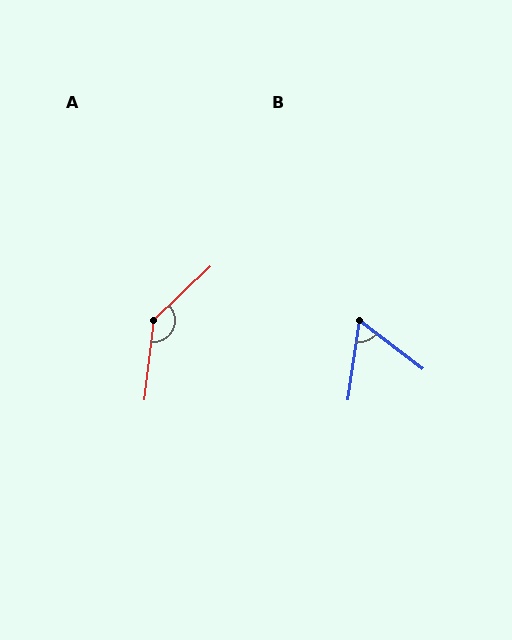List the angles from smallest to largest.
B (61°), A (140°).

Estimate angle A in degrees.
Approximately 140 degrees.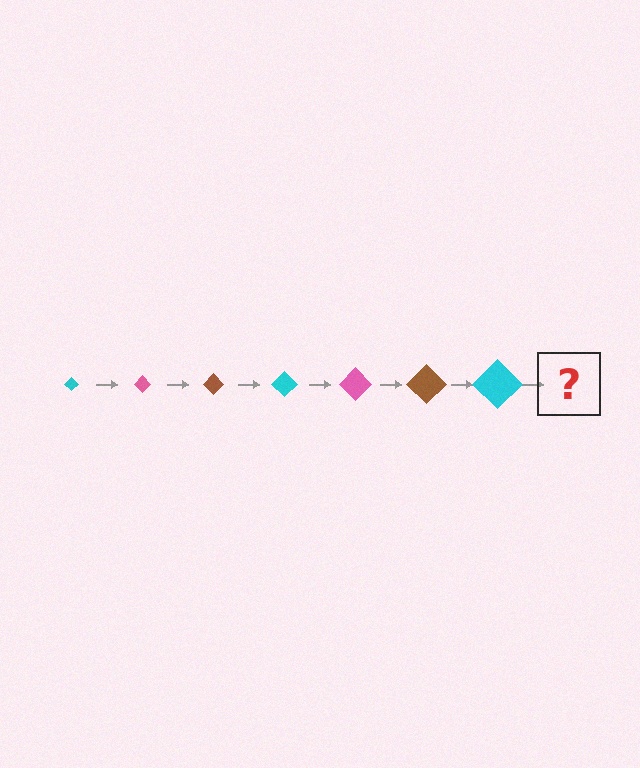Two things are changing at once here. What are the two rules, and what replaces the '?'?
The two rules are that the diamond grows larger each step and the color cycles through cyan, pink, and brown. The '?' should be a pink diamond, larger than the previous one.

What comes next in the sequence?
The next element should be a pink diamond, larger than the previous one.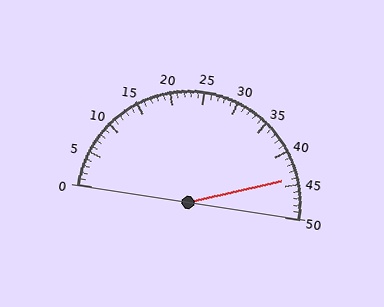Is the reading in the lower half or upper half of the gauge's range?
The reading is in the upper half of the range (0 to 50).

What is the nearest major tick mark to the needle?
The nearest major tick mark is 45.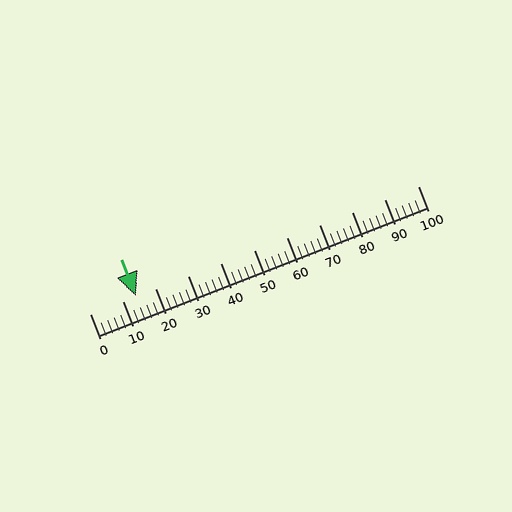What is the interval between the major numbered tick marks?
The major tick marks are spaced 10 units apart.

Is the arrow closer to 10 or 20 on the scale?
The arrow is closer to 10.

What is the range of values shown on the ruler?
The ruler shows values from 0 to 100.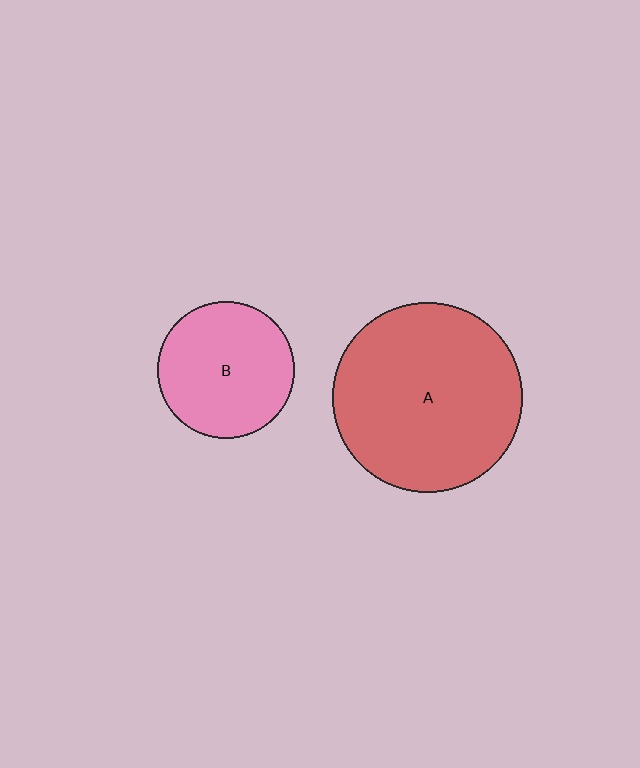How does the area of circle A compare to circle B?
Approximately 1.9 times.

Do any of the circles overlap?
No, none of the circles overlap.